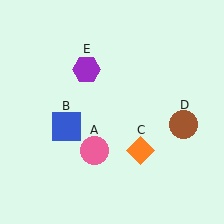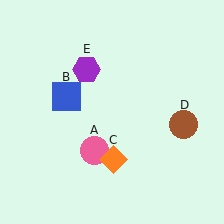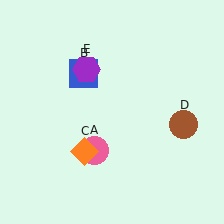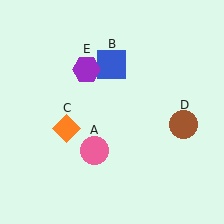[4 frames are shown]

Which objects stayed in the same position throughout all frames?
Pink circle (object A) and brown circle (object D) and purple hexagon (object E) remained stationary.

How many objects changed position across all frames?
2 objects changed position: blue square (object B), orange diamond (object C).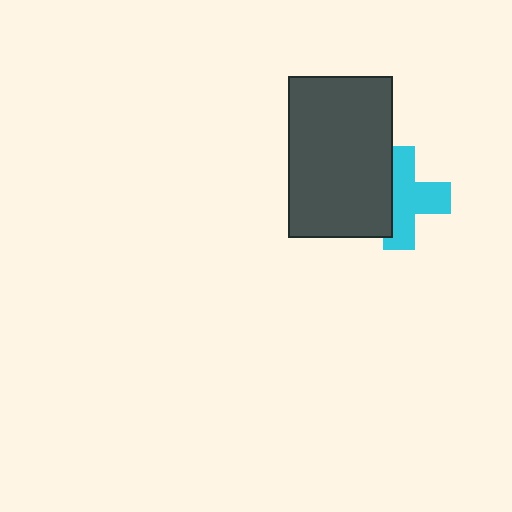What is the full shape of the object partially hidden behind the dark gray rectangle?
The partially hidden object is a cyan cross.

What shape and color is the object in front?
The object in front is a dark gray rectangle.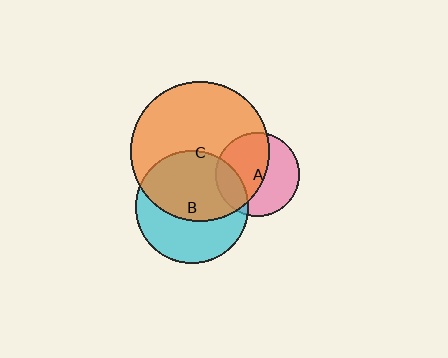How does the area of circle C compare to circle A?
Approximately 2.8 times.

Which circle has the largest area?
Circle C (orange).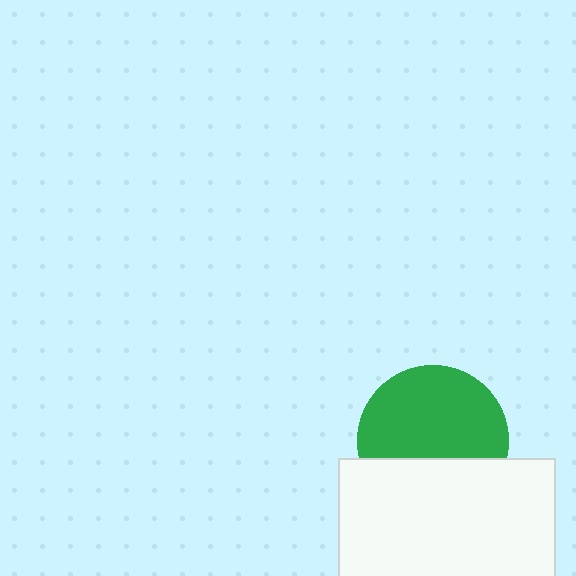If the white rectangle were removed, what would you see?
You would see the complete green circle.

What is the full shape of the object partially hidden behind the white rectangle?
The partially hidden object is a green circle.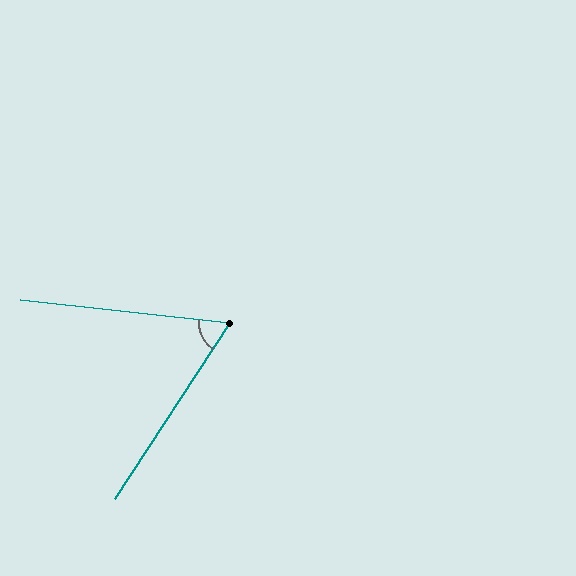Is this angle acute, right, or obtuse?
It is acute.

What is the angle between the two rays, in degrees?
Approximately 63 degrees.